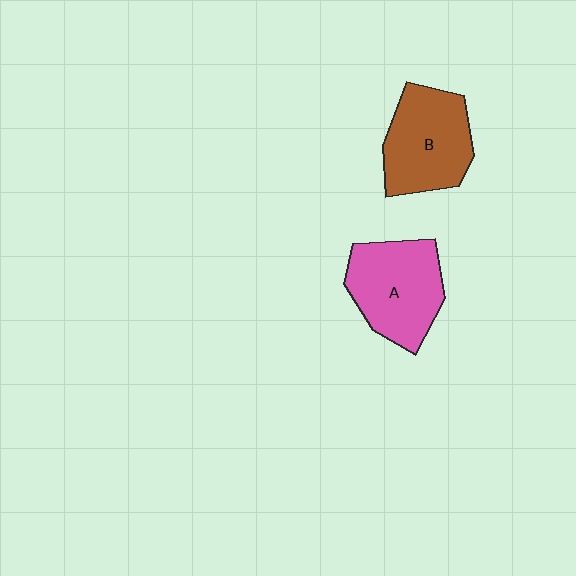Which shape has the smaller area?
Shape B (brown).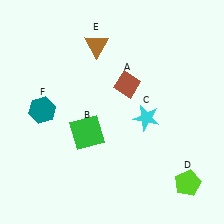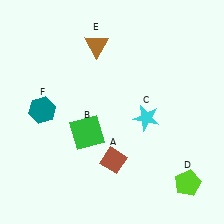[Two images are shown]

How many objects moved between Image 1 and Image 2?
1 object moved between the two images.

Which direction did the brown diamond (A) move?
The brown diamond (A) moved down.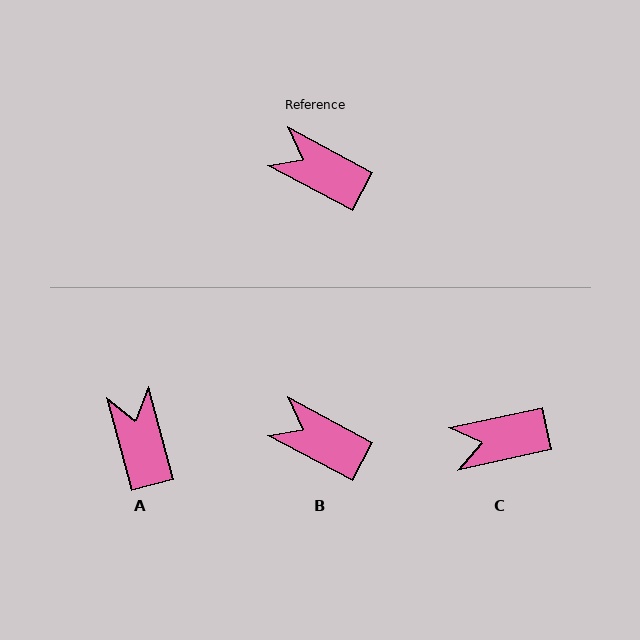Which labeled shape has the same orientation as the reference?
B.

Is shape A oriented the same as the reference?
No, it is off by about 47 degrees.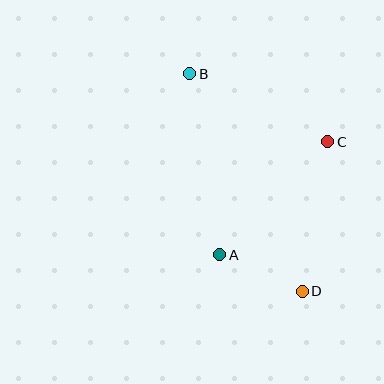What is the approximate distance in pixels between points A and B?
The distance between A and B is approximately 183 pixels.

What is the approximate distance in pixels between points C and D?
The distance between C and D is approximately 152 pixels.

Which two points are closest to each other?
Points A and D are closest to each other.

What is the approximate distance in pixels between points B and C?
The distance between B and C is approximately 154 pixels.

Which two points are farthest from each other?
Points B and D are farthest from each other.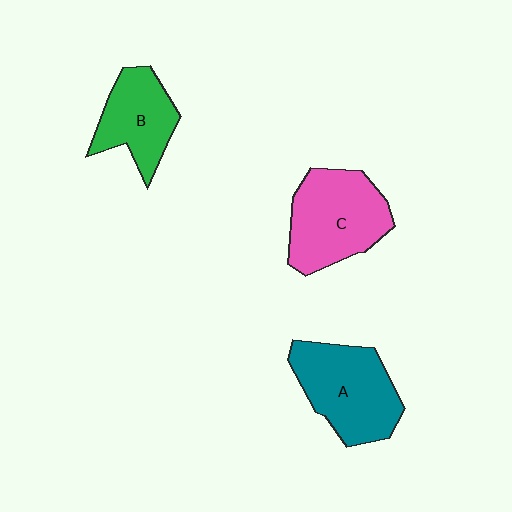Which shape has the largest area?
Shape C (pink).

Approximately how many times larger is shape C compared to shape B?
Approximately 1.4 times.